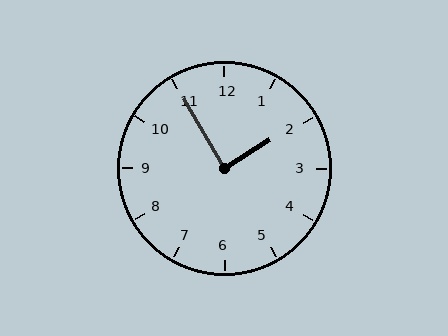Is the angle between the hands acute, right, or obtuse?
It is right.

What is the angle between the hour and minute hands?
Approximately 88 degrees.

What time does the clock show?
1:55.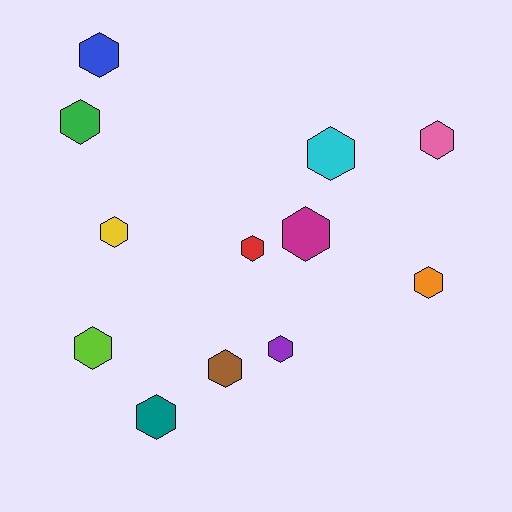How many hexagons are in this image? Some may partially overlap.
There are 12 hexagons.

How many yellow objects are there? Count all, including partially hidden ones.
There is 1 yellow object.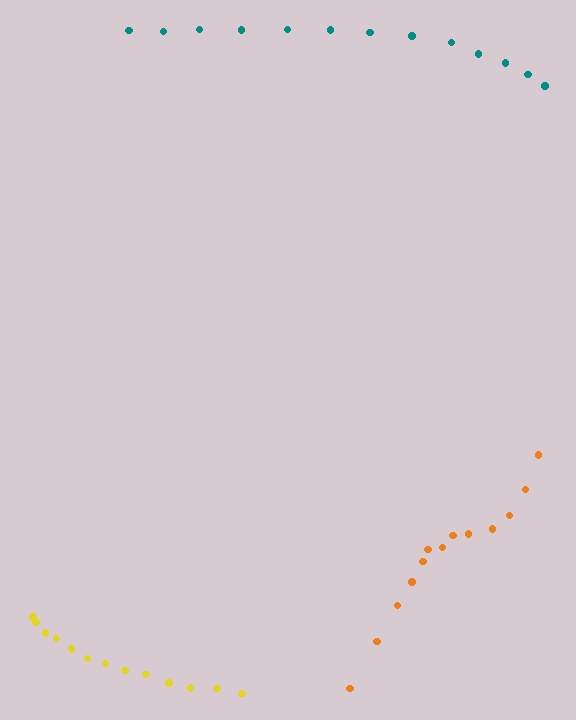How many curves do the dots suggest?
There are 3 distinct paths.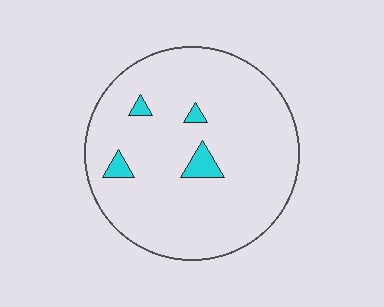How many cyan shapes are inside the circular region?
4.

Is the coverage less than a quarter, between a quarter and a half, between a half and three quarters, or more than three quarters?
Less than a quarter.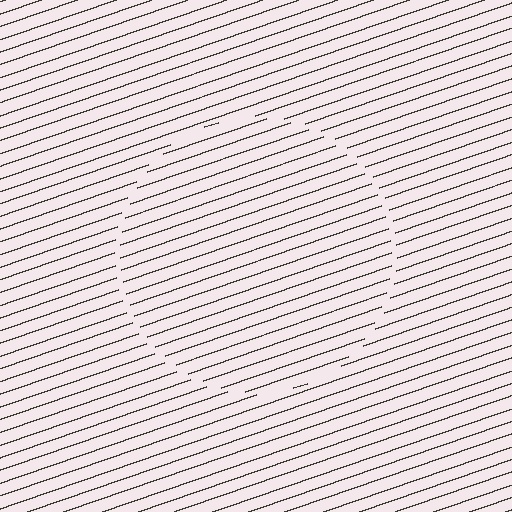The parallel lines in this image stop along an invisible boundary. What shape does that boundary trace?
An illusory circle. The interior of the shape contains the same grating, shifted by half a period — the contour is defined by the phase discontinuity where line-ends from the inner and outer gratings abut.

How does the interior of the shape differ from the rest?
The interior of the shape contains the same grating, shifted by half a period — the contour is defined by the phase discontinuity where line-ends from the inner and outer gratings abut.